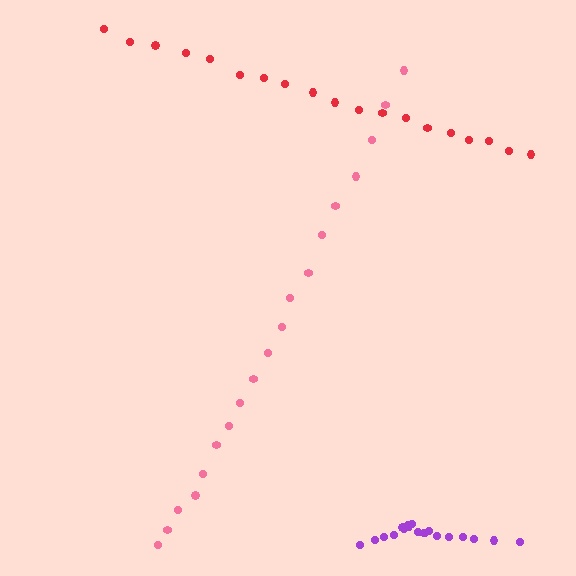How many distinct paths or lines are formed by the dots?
There are 3 distinct paths.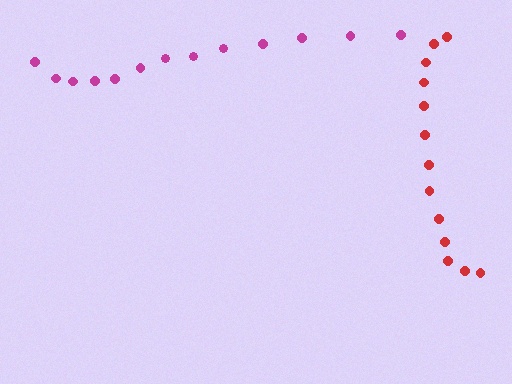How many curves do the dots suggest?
There are 2 distinct paths.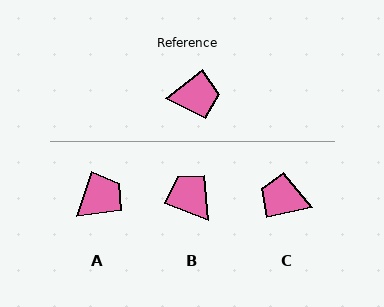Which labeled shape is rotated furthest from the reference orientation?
C, about 155 degrees away.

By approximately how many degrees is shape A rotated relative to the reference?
Approximately 34 degrees counter-clockwise.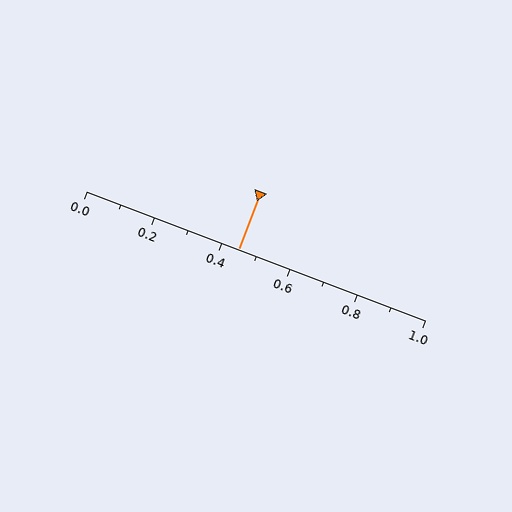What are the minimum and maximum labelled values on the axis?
The axis runs from 0.0 to 1.0.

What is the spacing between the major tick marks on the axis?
The major ticks are spaced 0.2 apart.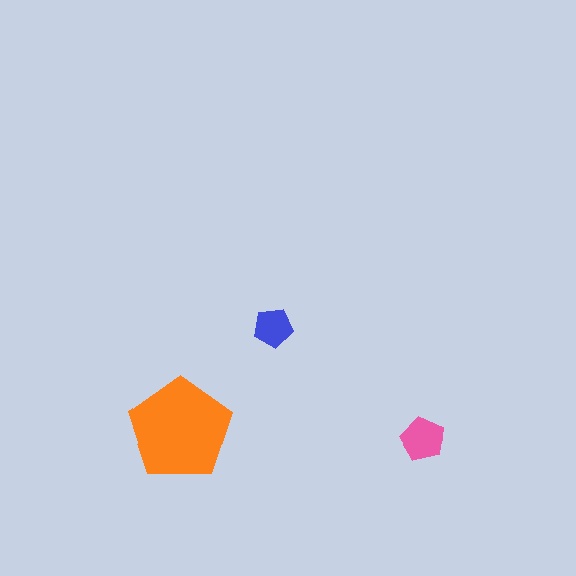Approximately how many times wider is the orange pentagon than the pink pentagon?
About 2.5 times wider.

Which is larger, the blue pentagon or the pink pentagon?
The pink one.